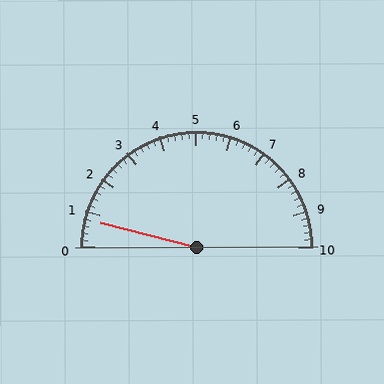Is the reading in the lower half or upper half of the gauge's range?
The reading is in the lower half of the range (0 to 10).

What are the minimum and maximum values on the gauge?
The gauge ranges from 0 to 10.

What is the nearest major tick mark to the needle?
The nearest major tick mark is 1.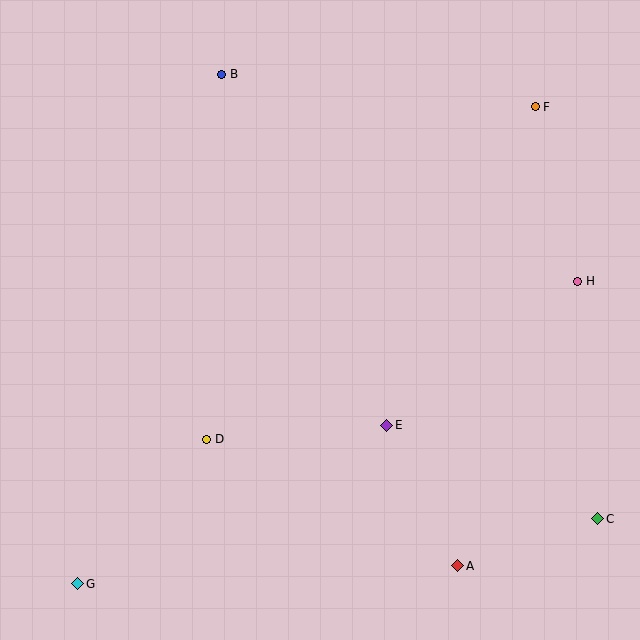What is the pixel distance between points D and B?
The distance between D and B is 365 pixels.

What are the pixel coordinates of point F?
Point F is at (535, 107).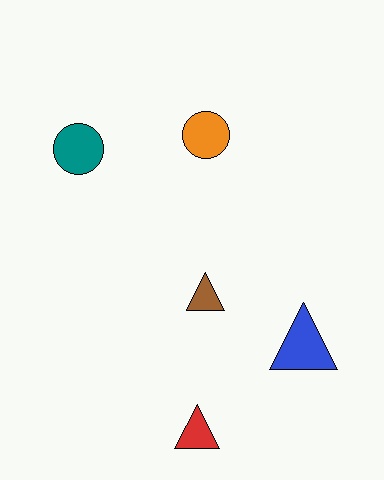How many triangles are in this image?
There are 3 triangles.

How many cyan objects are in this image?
There are no cyan objects.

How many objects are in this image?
There are 5 objects.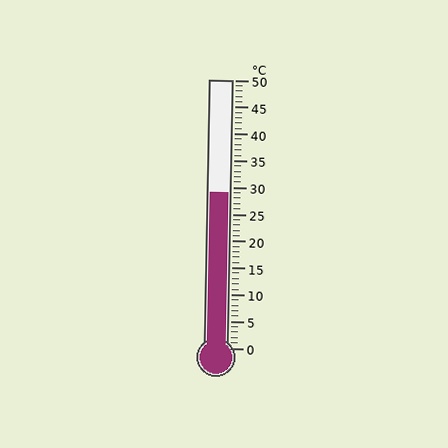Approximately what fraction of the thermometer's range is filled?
The thermometer is filled to approximately 60% of its range.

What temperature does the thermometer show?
The thermometer shows approximately 29°C.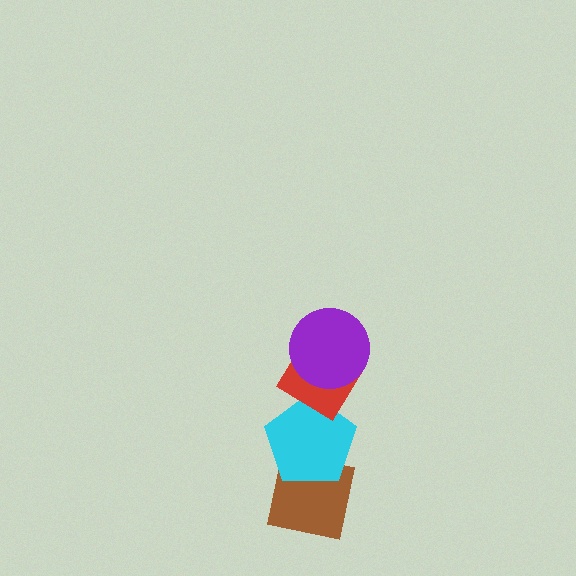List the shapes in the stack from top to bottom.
From top to bottom: the purple circle, the red diamond, the cyan pentagon, the brown square.